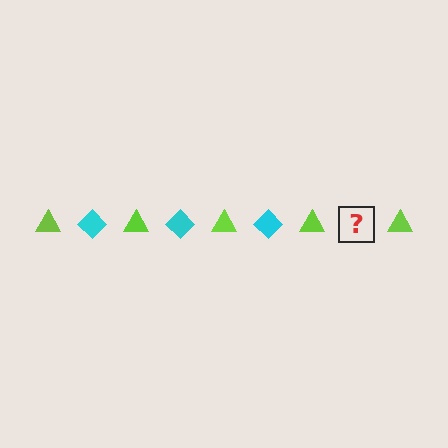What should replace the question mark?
The question mark should be replaced with a cyan diamond.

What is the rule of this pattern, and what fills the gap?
The rule is that the pattern alternates between lime triangle and cyan diamond. The gap should be filled with a cyan diamond.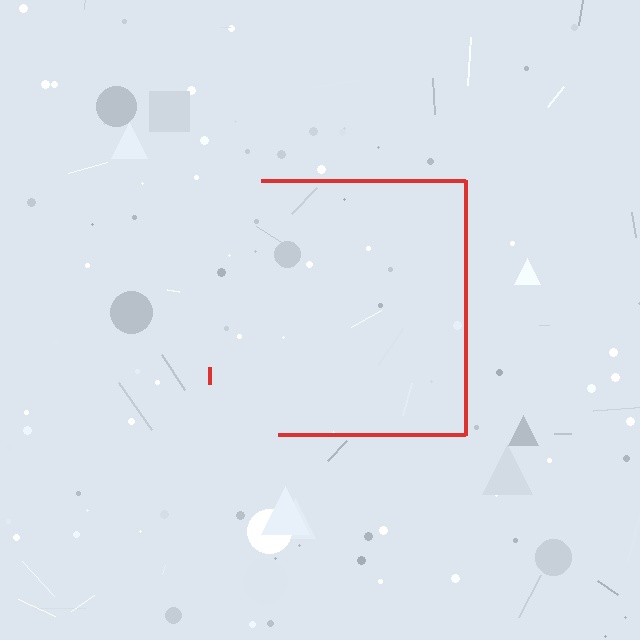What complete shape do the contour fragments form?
The contour fragments form a square.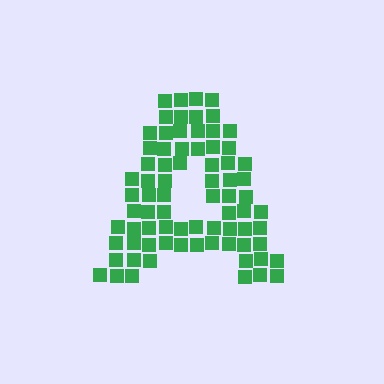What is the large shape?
The large shape is the letter A.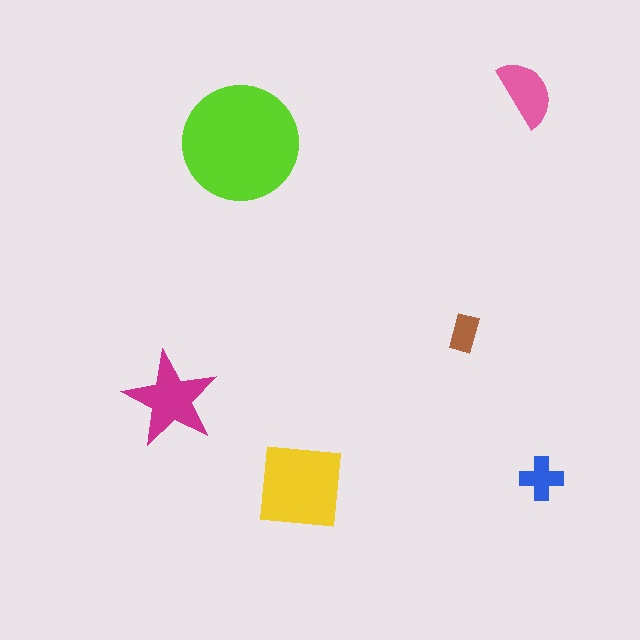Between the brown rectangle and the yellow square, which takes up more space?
The yellow square.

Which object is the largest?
The lime circle.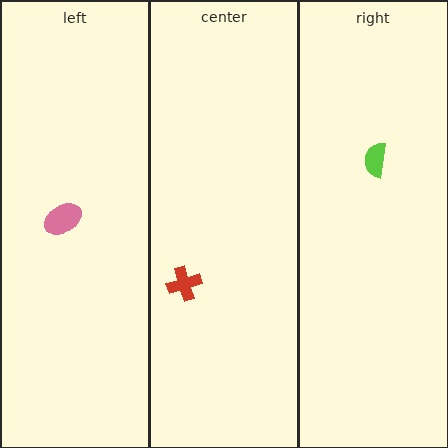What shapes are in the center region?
The red cross.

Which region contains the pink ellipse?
The left region.